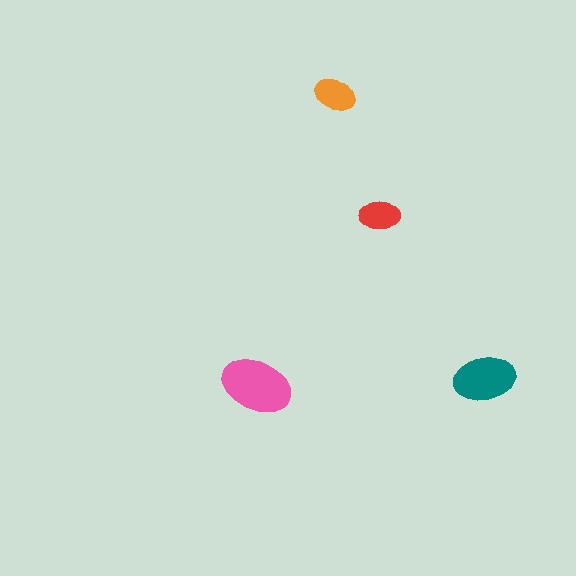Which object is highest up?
The orange ellipse is topmost.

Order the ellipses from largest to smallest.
the pink one, the teal one, the orange one, the red one.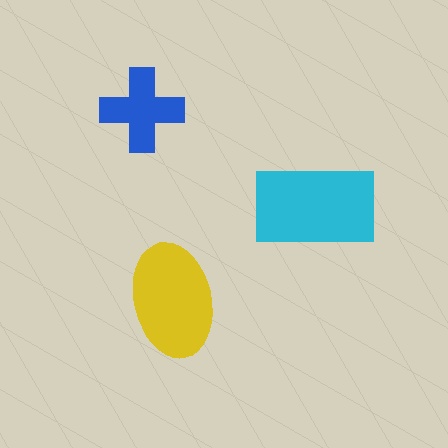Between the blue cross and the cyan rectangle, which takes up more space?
The cyan rectangle.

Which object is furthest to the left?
The blue cross is leftmost.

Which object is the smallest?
The blue cross.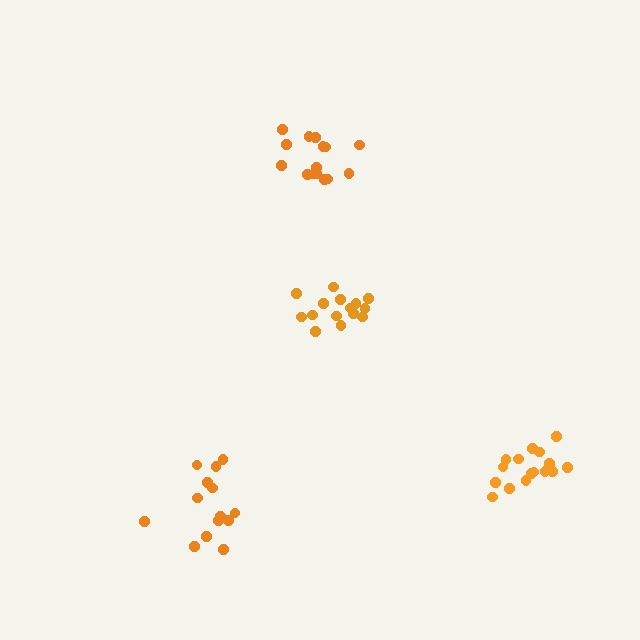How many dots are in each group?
Group 1: 16 dots, Group 2: 14 dots, Group 3: 15 dots, Group 4: 15 dots (60 total).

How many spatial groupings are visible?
There are 4 spatial groupings.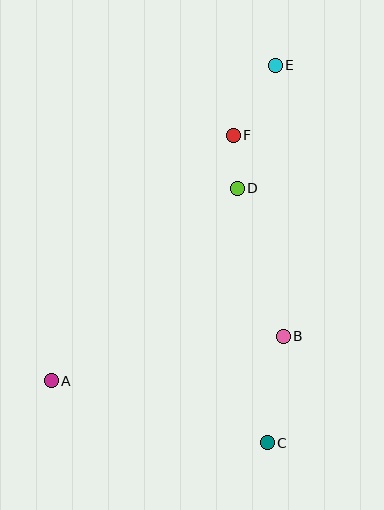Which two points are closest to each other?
Points D and F are closest to each other.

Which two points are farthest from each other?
Points A and E are farthest from each other.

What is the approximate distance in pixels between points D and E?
The distance between D and E is approximately 129 pixels.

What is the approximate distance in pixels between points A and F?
The distance between A and F is approximately 306 pixels.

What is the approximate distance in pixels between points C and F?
The distance between C and F is approximately 310 pixels.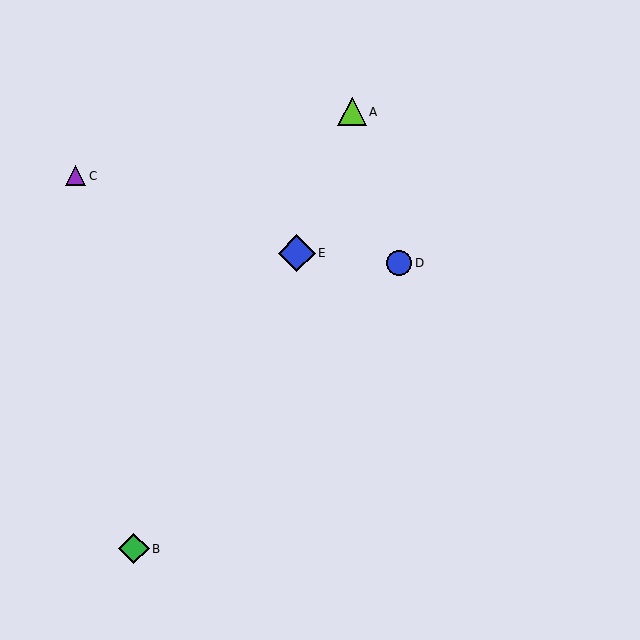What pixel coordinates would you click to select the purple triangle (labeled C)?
Click at (76, 176) to select the purple triangle C.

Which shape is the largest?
The blue diamond (labeled E) is the largest.